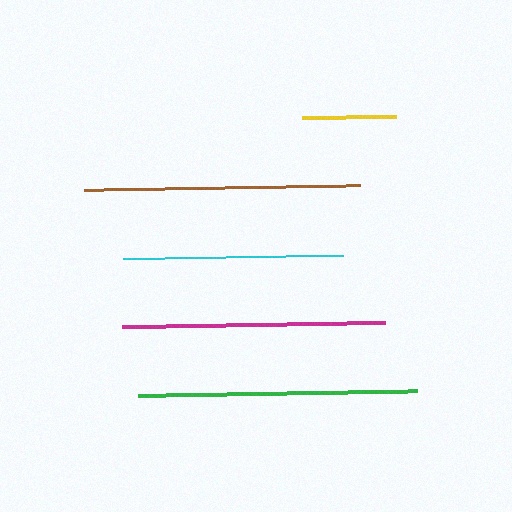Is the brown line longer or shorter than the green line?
The green line is longer than the brown line.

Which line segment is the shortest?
The yellow line is the shortest at approximately 94 pixels.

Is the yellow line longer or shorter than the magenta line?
The magenta line is longer than the yellow line.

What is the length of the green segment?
The green segment is approximately 279 pixels long.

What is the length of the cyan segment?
The cyan segment is approximately 220 pixels long.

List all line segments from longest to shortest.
From longest to shortest: green, brown, magenta, cyan, yellow.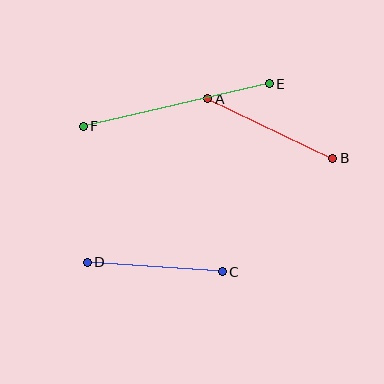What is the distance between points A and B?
The distance is approximately 139 pixels.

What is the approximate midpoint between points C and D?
The midpoint is at approximately (155, 267) pixels.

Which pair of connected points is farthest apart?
Points E and F are farthest apart.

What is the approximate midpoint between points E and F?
The midpoint is at approximately (176, 105) pixels.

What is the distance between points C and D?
The distance is approximately 135 pixels.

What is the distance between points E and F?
The distance is approximately 191 pixels.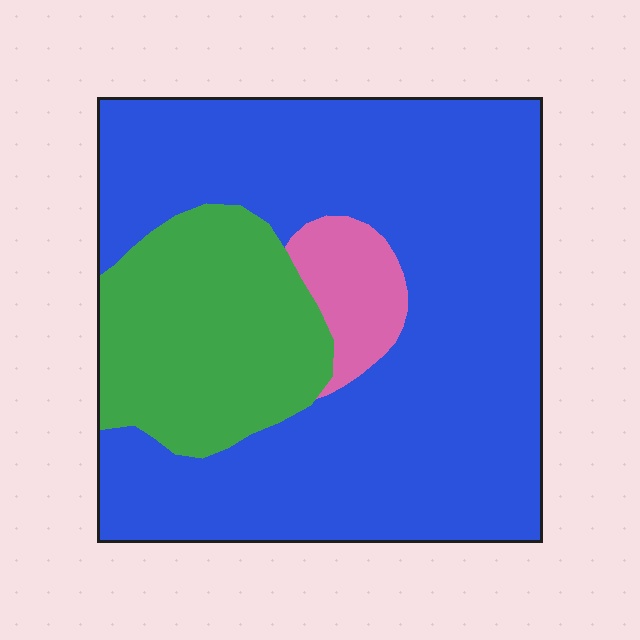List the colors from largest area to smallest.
From largest to smallest: blue, green, pink.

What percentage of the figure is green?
Green covers 23% of the figure.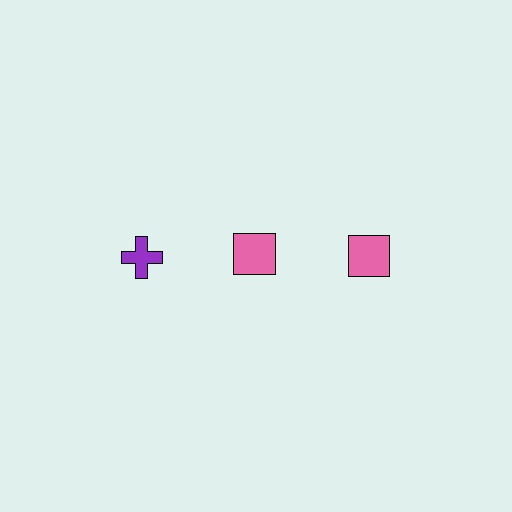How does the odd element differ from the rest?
It differs in both color (purple instead of pink) and shape (cross instead of square).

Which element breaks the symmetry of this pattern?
The purple cross in the top row, leftmost column breaks the symmetry. All other shapes are pink squares.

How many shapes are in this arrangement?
There are 3 shapes arranged in a grid pattern.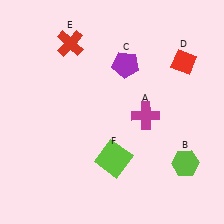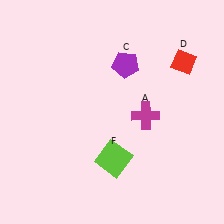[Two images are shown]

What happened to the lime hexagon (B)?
The lime hexagon (B) was removed in Image 2. It was in the bottom-right area of Image 1.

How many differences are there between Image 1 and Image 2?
There are 2 differences between the two images.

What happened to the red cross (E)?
The red cross (E) was removed in Image 2. It was in the top-left area of Image 1.